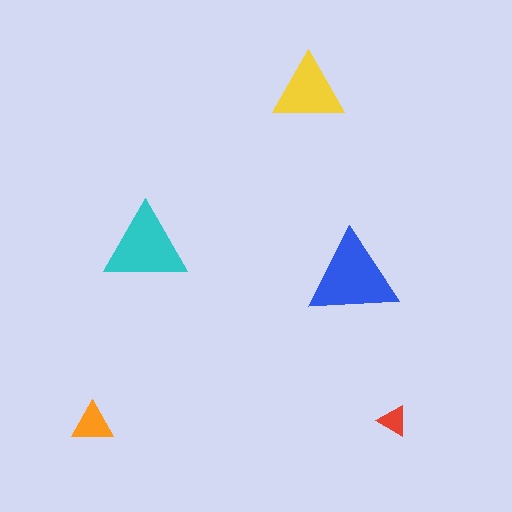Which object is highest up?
The yellow triangle is topmost.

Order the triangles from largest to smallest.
the blue one, the cyan one, the yellow one, the orange one, the red one.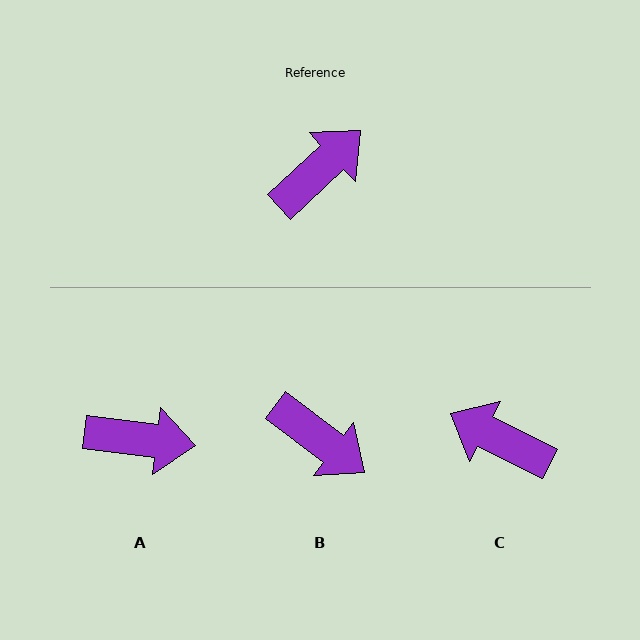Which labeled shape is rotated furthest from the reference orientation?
C, about 110 degrees away.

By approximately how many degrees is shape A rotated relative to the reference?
Approximately 50 degrees clockwise.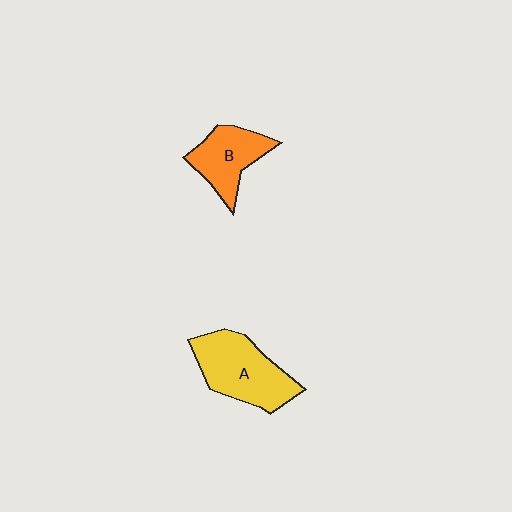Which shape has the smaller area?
Shape B (orange).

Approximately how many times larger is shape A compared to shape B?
Approximately 1.4 times.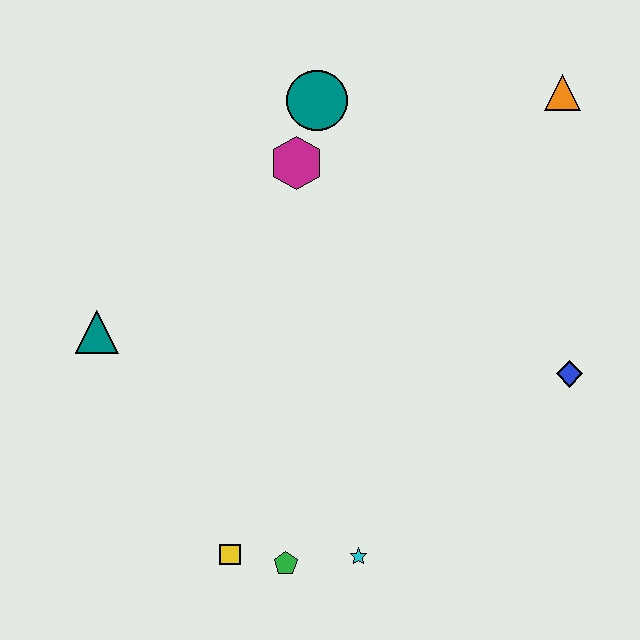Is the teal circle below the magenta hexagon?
No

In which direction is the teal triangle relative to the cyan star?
The teal triangle is to the left of the cyan star.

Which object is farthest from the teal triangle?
The orange triangle is farthest from the teal triangle.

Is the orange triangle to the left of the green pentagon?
No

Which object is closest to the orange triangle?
The teal circle is closest to the orange triangle.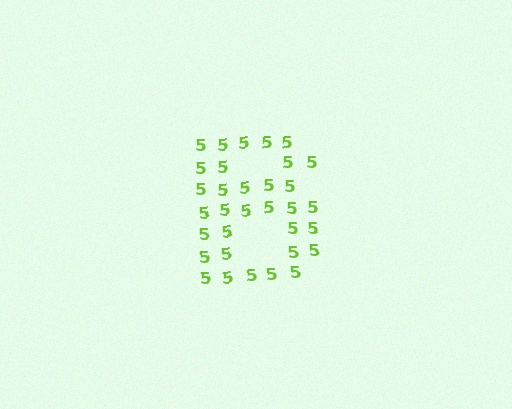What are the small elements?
The small elements are digit 5's.